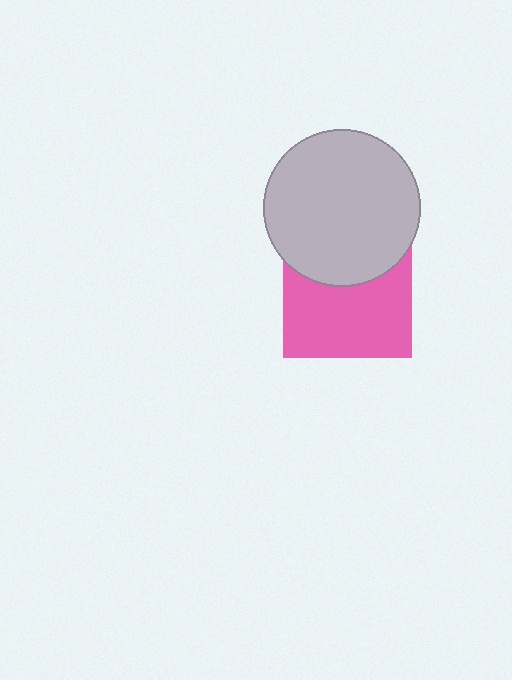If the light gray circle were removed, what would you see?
You would see the complete pink square.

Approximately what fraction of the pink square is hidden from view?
Roughly 37% of the pink square is hidden behind the light gray circle.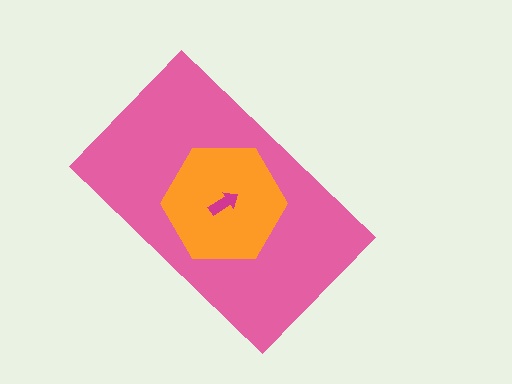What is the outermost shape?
The pink rectangle.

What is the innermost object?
The magenta arrow.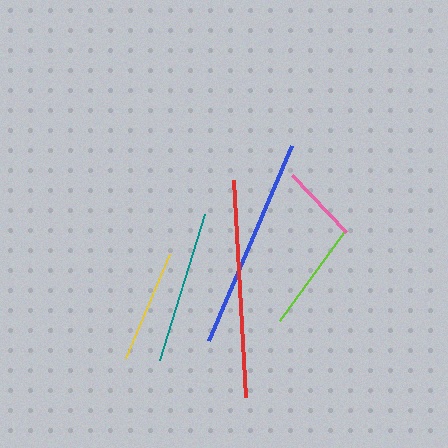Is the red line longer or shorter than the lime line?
The red line is longer than the lime line.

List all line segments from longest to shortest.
From longest to shortest: red, blue, teal, yellow, lime, pink.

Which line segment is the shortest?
The pink line is the shortest at approximately 78 pixels.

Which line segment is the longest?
The red line is the longest at approximately 218 pixels.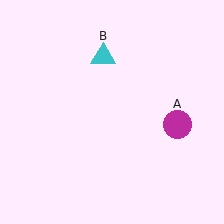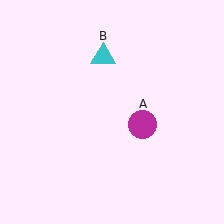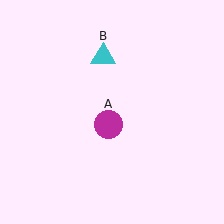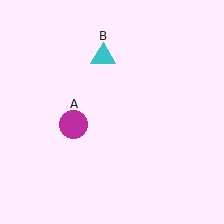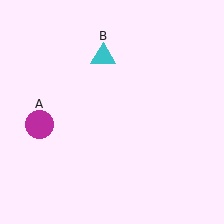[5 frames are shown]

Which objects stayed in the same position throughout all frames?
Cyan triangle (object B) remained stationary.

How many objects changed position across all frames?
1 object changed position: magenta circle (object A).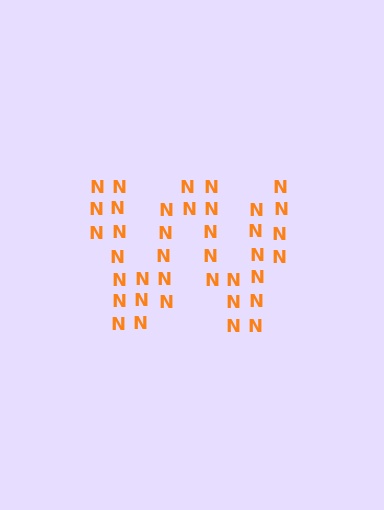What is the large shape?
The large shape is the letter W.